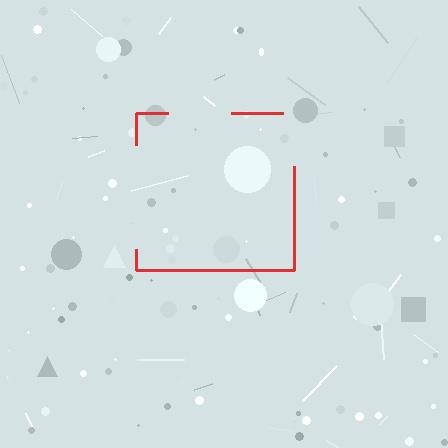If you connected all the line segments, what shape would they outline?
They would outline a square.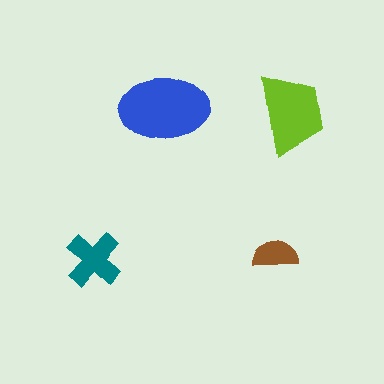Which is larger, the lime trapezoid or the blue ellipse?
The blue ellipse.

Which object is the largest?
The blue ellipse.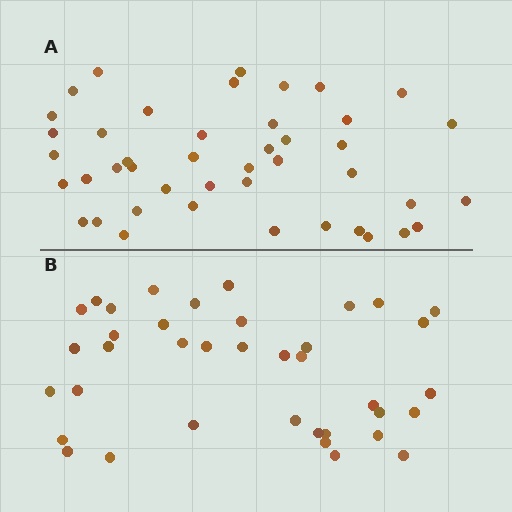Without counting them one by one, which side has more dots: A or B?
Region A (the top region) has more dots.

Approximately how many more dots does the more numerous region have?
Region A has about 6 more dots than region B.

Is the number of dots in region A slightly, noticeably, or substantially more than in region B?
Region A has only slightly more — the two regions are fairly close. The ratio is roughly 1.2 to 1.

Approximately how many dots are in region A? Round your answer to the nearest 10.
About 40 dots. (The exact count is 44, which rounds to 40.)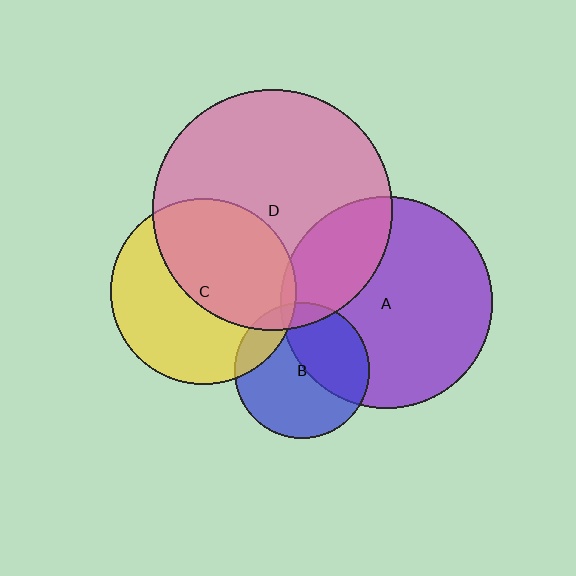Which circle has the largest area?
Circle D (pink).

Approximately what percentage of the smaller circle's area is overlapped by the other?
Approximately 40%.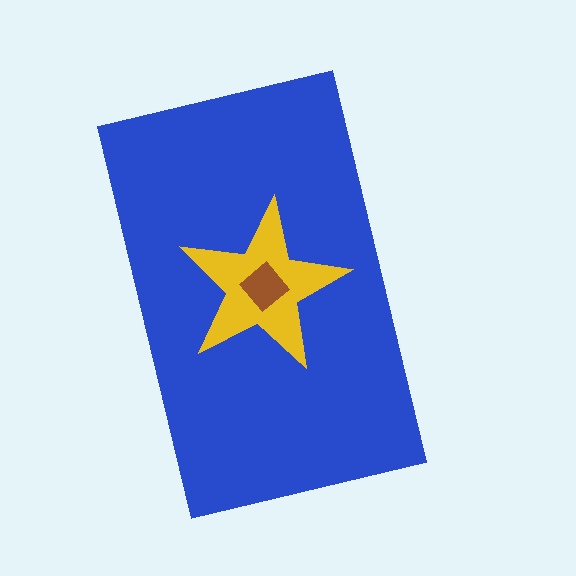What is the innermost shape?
The brown diamond.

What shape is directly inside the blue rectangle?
The yellow star.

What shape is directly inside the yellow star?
The brown diamond.